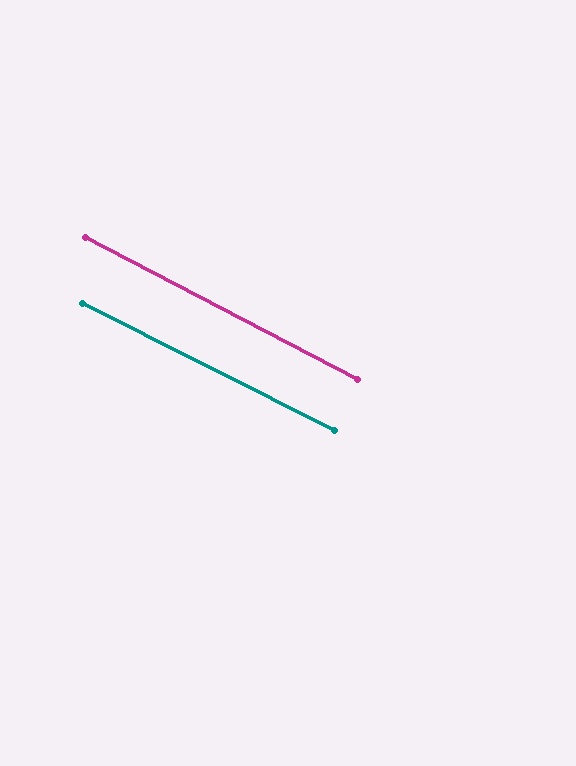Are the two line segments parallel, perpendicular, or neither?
Parallel — their directions differ by only 0.7°.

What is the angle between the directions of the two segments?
Approximately 1 degree.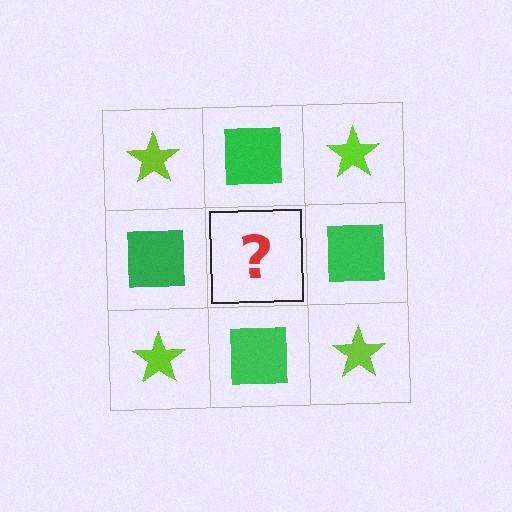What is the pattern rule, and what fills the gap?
The rule is that it alternates lime star and green square in a checkerboard pattern. The gap should be filled with a lime star.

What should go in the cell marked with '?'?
The missing cell should contain a lime star.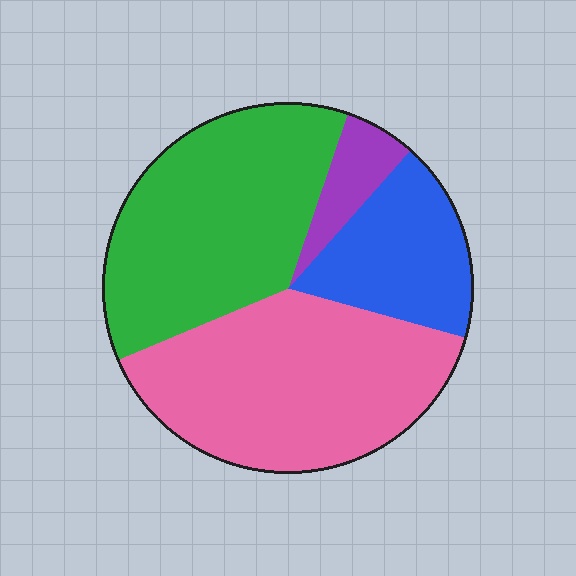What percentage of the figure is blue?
Blue takes up about one sixth (1/6) of the figure.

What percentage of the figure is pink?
Pink covers roughly 40% of the figure.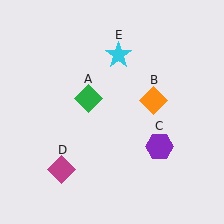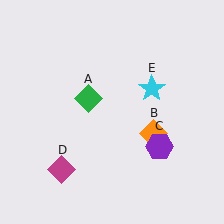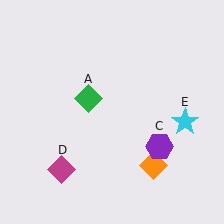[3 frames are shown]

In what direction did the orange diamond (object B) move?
The orange diamond (object B) moved down.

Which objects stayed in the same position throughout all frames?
Green diamond (object A) and purple hexagon (object C) and magenta diamond (object D) remained stationary.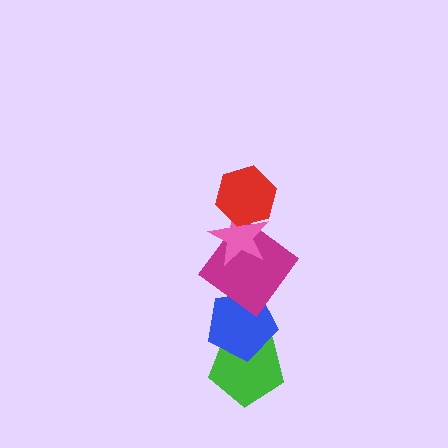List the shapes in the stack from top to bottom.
From top to bottom: the red hexagon, the pink star, the magenta diamond, the blue pentagon, the green pentagon.